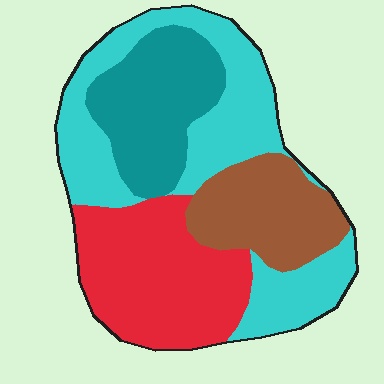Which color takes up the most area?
Cyan, at roughly 35%.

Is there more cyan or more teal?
Cyan.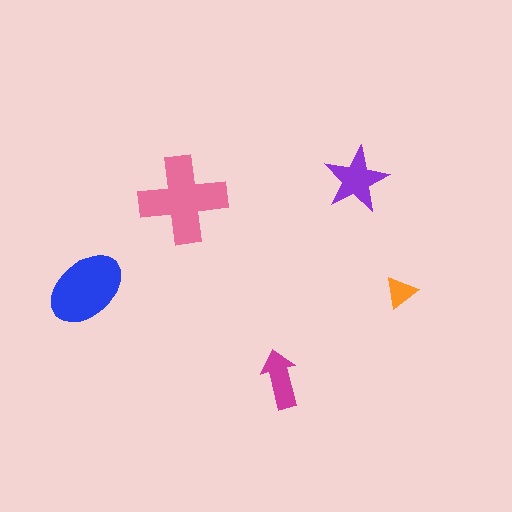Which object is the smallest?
The orange triangle.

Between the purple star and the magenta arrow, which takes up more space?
The purple star.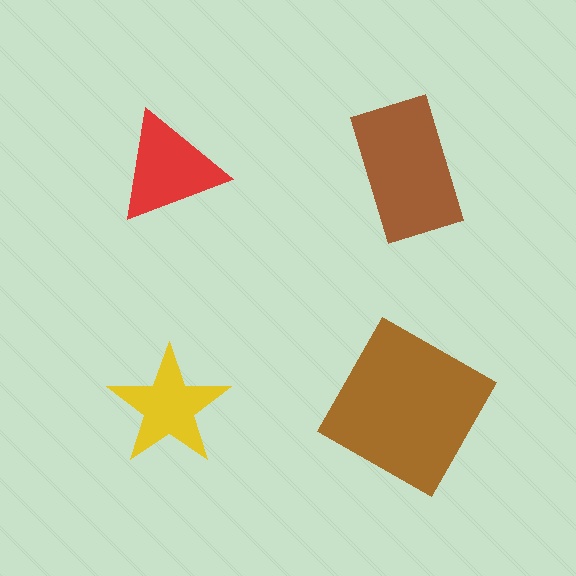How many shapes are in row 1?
2 shapes.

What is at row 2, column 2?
A brown square.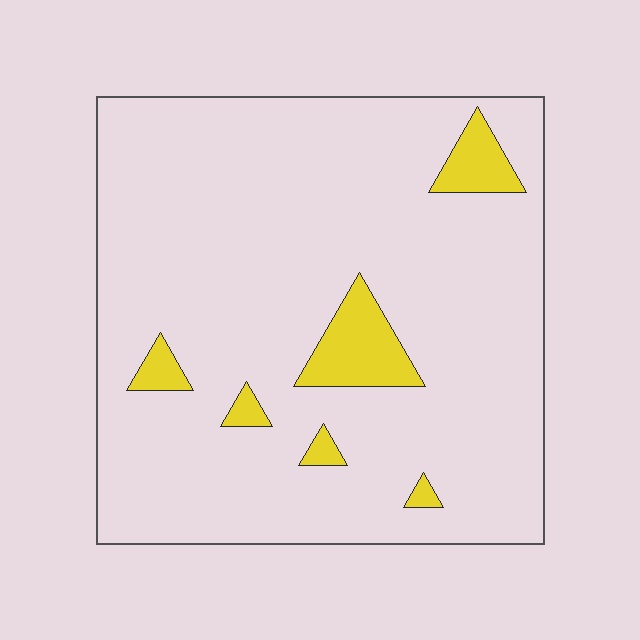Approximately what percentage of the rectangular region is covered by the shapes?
Approximately 10%.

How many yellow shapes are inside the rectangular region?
6.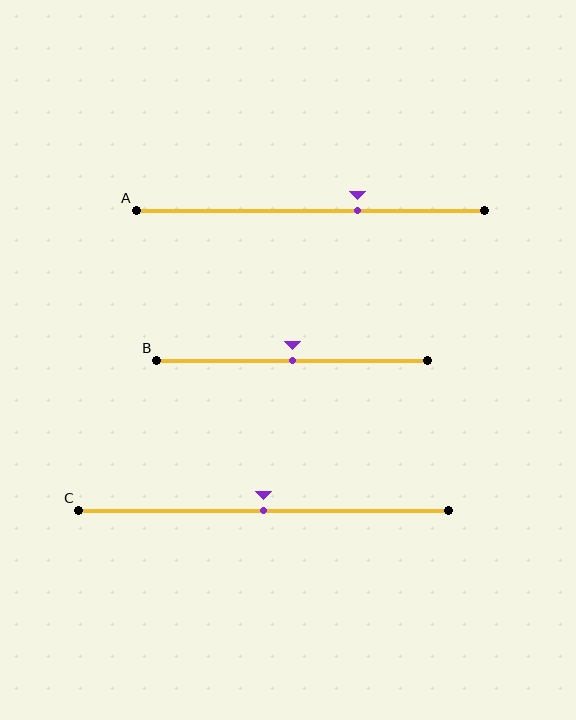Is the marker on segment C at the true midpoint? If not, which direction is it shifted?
Yes, the marker on segment C is at the true midpoint.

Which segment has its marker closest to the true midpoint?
Segment B has its marker closest to the true midpoint.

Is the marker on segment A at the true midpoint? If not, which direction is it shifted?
No, the marker on segment A is shifted to the right by about 13% of the segment length.